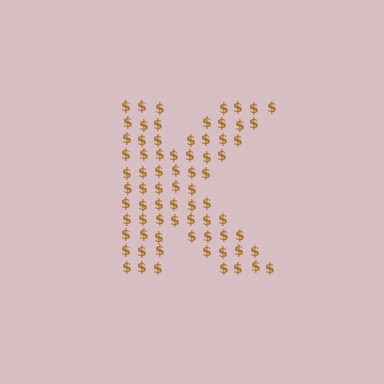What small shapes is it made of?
It is made of small dollar signs.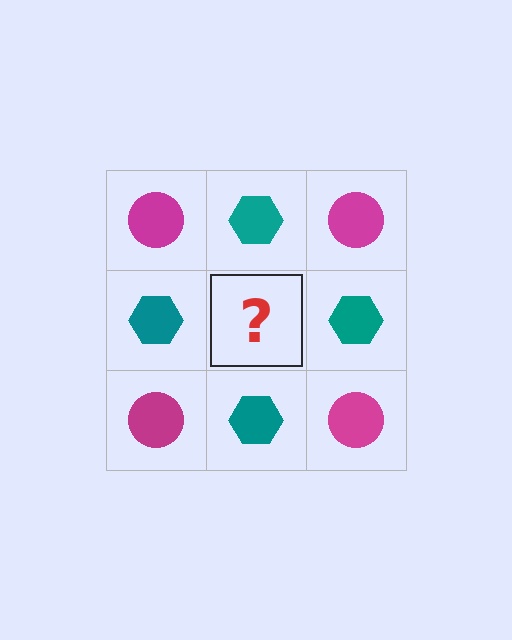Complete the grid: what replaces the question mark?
The question mark should be replaced with a magenta circle.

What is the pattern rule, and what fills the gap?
The rule is that it alternates magenta circle and teal hexagon in a checkerboard pattern. The gap should be filled with a magenta circle.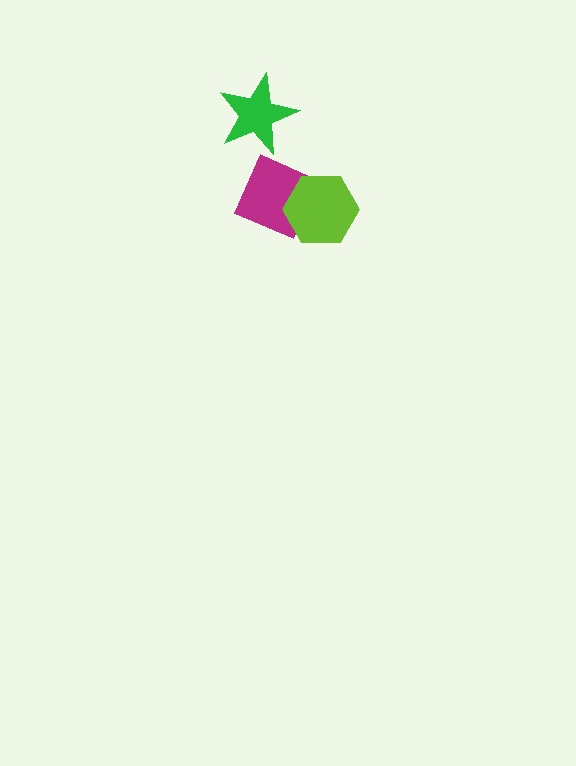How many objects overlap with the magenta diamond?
1 object overlaps with the magenta diamond.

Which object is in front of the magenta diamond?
The lime hexagon is in front of the magenta diamond.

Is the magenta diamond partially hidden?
Yes, it is partially covered by another shape.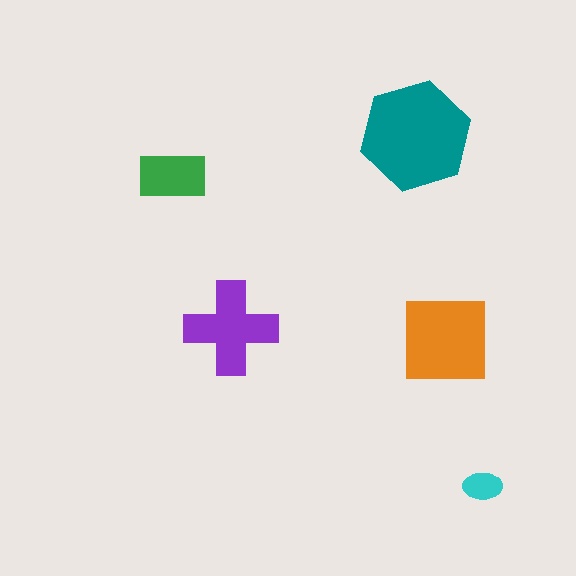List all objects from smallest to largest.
The cyan ellipse, the green rectangle, the purple cross, the orange square, the teal hexagon.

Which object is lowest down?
The cyan ellipse is bottommost.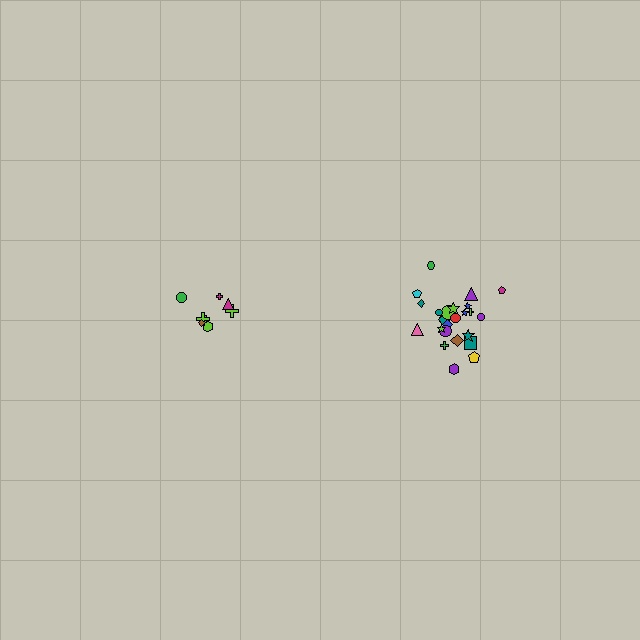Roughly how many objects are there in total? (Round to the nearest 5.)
Roughly 35 objects in total.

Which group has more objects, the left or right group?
The right group.